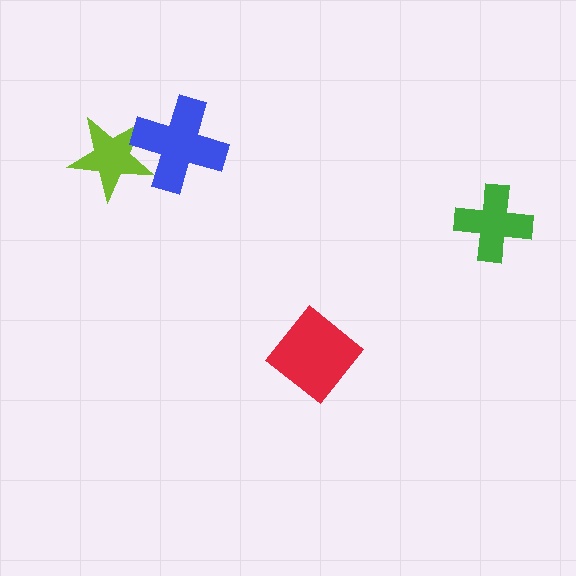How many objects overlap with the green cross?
0 objects overlap with the green cross.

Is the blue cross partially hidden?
No, no other shape covers it.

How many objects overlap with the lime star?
1 object overlaps with the lime star.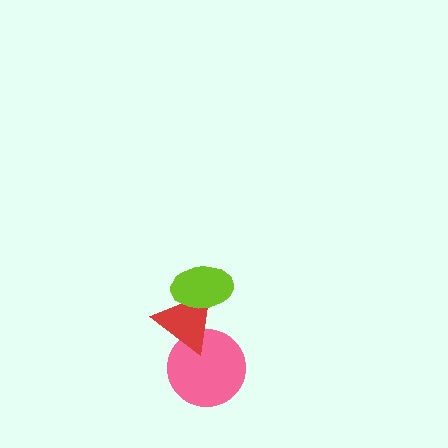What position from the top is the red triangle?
The red triangle is 2nd from the top.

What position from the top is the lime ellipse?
The lime ellipse is 1st from the top.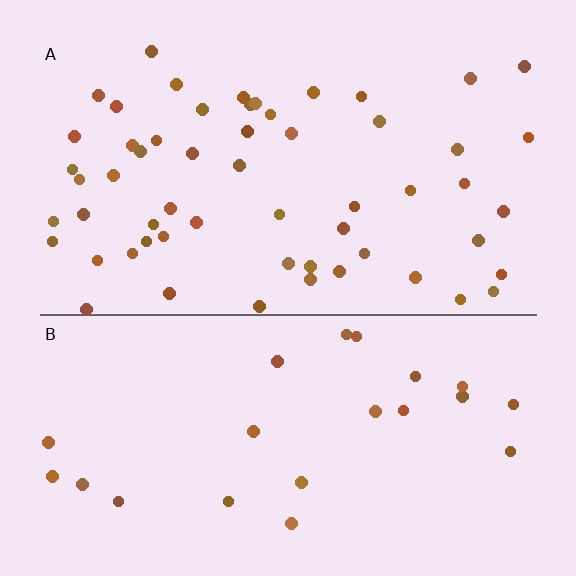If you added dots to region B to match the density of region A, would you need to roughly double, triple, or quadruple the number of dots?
Approximately double.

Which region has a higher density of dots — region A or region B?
A (the top).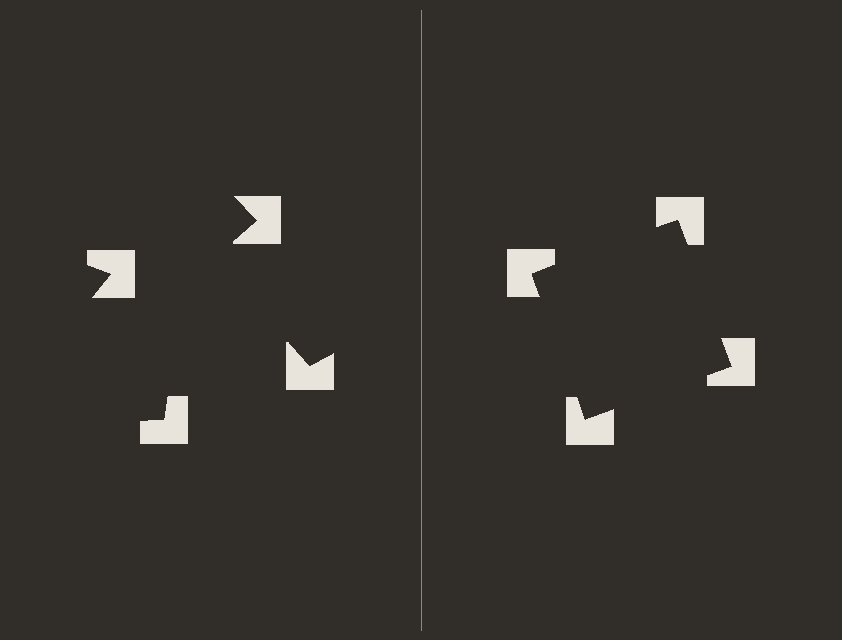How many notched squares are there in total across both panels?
8 — 4 on each side.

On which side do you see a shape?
An illusory square appears on the right side. On the left side the wedge cuts are rotated, so no coherent shape forms.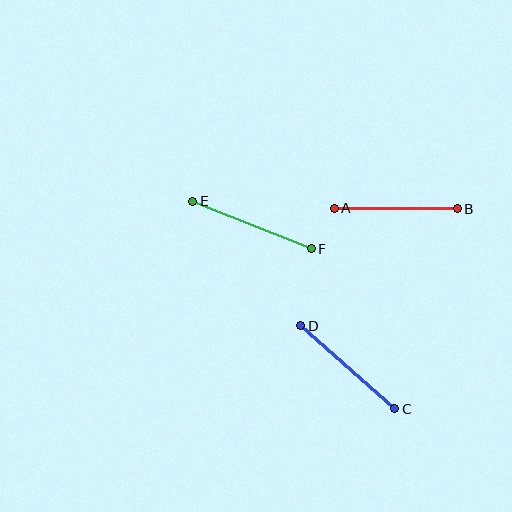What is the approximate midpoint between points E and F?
The midpoint is at approximately (252, 225) pixels.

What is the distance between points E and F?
The distance is approximately 128 pixels.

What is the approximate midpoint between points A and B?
The midpoint is at approximately (396, 208) pixels.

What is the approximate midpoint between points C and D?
The midpoint is at approximately (348, 367) pixels.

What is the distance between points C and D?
The distance is approximately 125 pixels.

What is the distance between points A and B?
The distance is approximately 123 pixels.